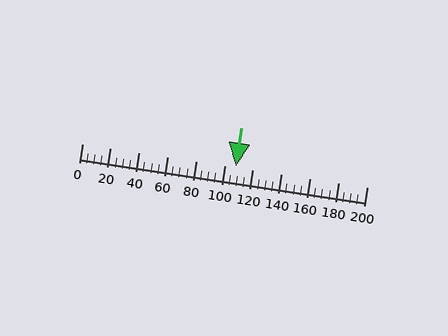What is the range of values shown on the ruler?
The ruler shows values from 0 to 200.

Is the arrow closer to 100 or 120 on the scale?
The arrow is closer to 100.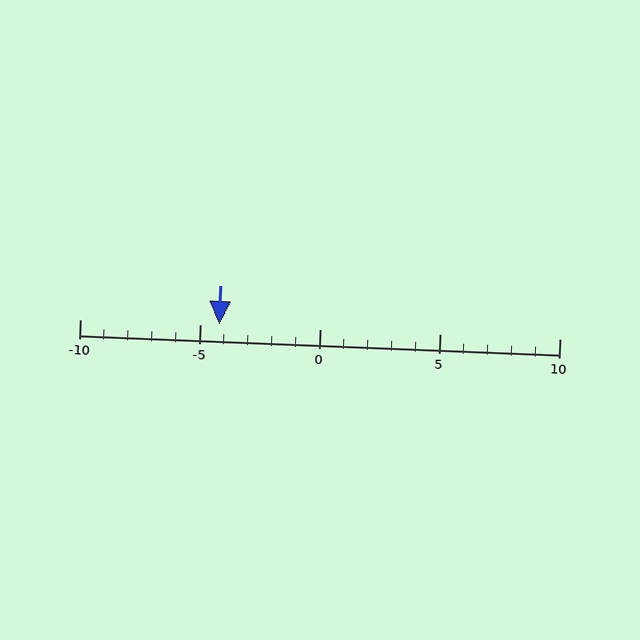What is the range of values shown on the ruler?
The ruler shows values from -10 to 10.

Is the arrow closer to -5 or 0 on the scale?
The arrow is closer to -5.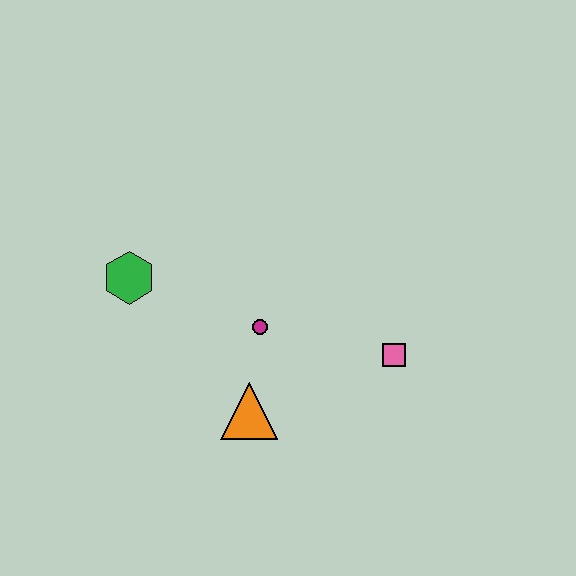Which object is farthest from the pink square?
The green hexagon is farthest from the pink square.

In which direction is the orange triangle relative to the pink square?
The orange triangle is to the left of the pink square.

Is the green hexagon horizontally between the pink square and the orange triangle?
No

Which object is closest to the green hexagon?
The magenta circle is closest to the green hexagon.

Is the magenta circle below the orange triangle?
No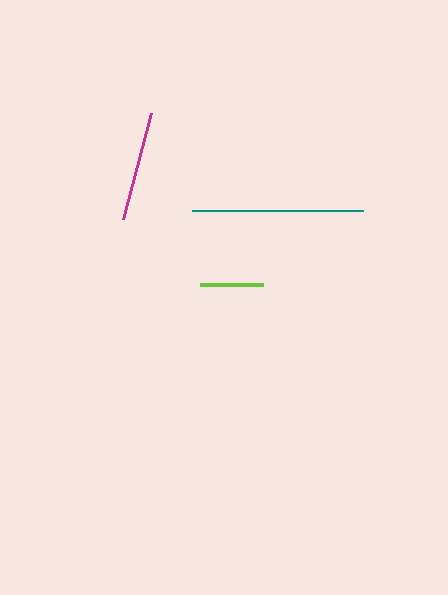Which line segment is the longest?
The teal line is the longest at approximately 171 pixels.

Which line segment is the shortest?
The lime line is the shortest at approximately 63 pixels.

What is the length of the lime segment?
The lime segment is approximately 63 pixels long.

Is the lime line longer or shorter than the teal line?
The teal line is longer than the lime line.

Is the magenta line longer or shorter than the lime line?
The magenta line is longer than the lime line.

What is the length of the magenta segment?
The magenta segment is approximately 109 pixels long.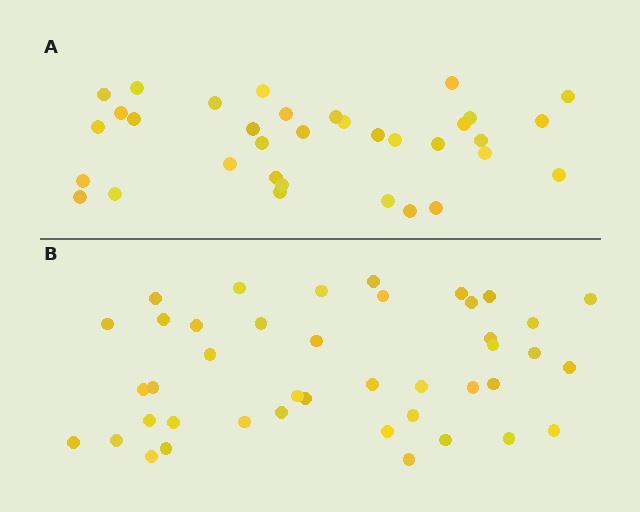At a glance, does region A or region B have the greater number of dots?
Region B (the bottom region) has more dots.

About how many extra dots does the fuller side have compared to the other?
Region B has roughly 8 or so more dots than region A.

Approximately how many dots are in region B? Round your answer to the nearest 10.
About 40 dots. (The exact count is 42, which rounds to 40.)